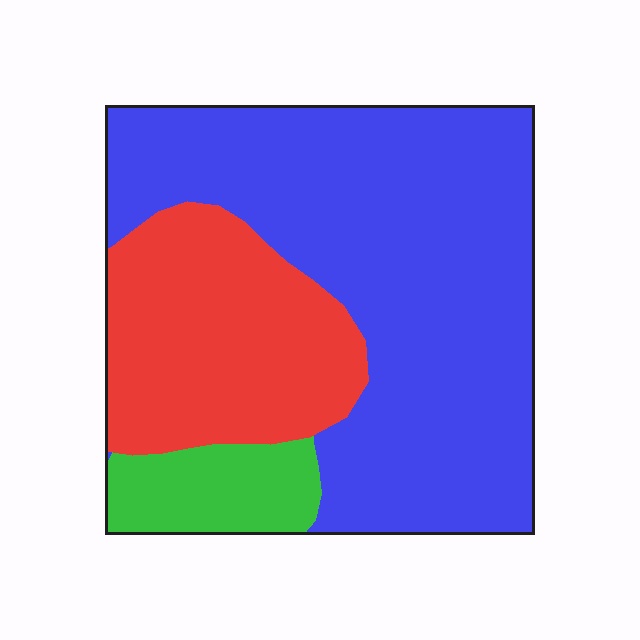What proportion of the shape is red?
Red covers around 30% of the shape.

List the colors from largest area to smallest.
From largest to smallest: blue, red, green.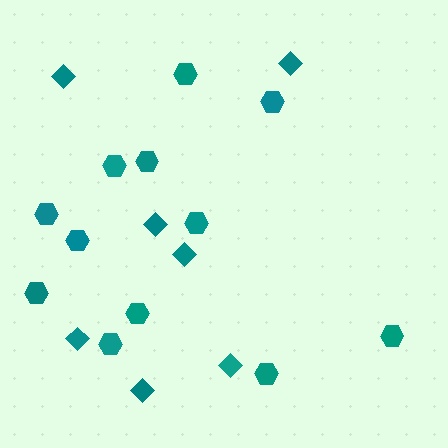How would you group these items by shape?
There are 2 groups: one group of diamonds (7) and one group of hexagons (12).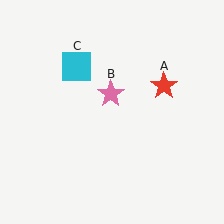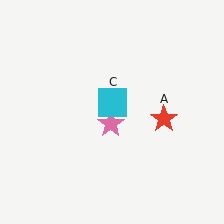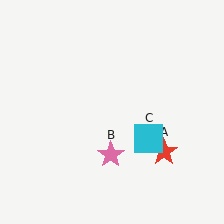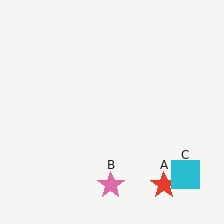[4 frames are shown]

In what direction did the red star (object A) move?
The red star (object A) moved down.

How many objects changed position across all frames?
3 objects changed position: red star (object A), pink star (object B), cyan square (object C).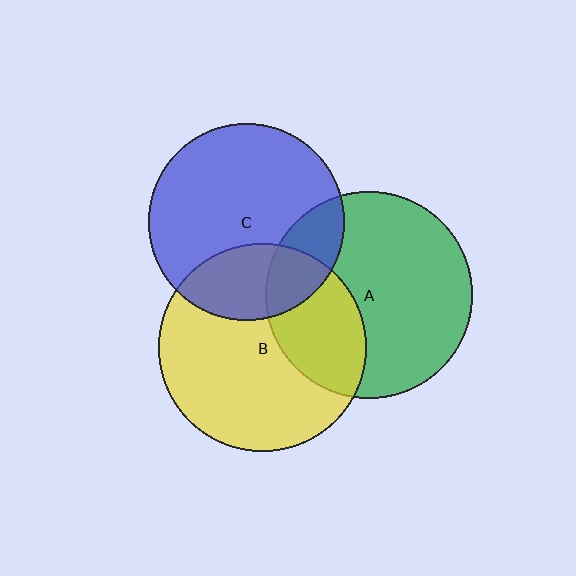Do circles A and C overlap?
Yes.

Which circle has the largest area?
Circle B (yellow).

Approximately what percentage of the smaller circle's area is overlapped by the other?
Approximately 20%.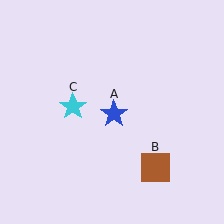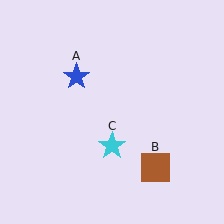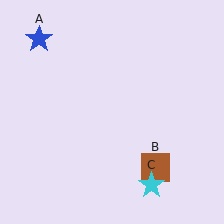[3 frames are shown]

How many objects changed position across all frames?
2 objects changed position: blue star (object A), cyan star (object C).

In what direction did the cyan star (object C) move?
The cyan star (object C) moved down and to the right.